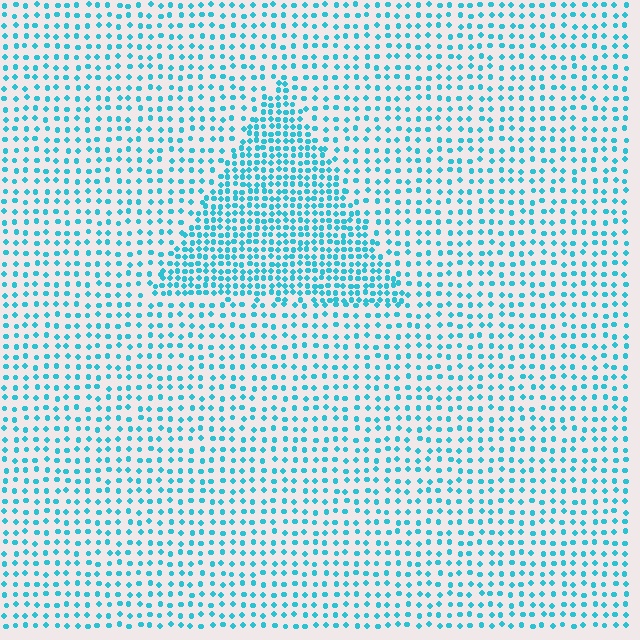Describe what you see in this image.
The image contains small cyan elements arranged at two different densities. A triangle-shaped region is visible where the elements are more densely packed than the surrounding area.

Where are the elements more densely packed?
The elements are more densely packed inside the triangle boundary.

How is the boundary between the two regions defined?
The boundary is defined by a change in element density (approximately 2.0x ratio). All elements are the same color, size, and shape.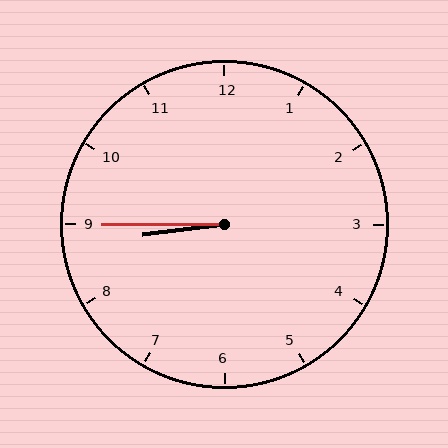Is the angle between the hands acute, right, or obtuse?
It is acute.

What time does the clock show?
8:45.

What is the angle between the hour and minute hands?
Approximately 8 degrees.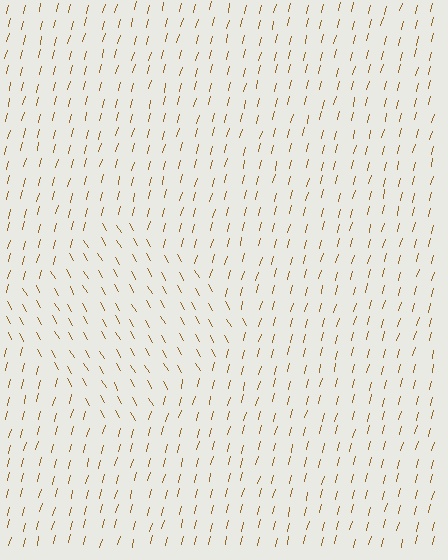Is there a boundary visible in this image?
Yes, there is a texture boundary formed by a change in line orientation.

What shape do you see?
I see a diamond.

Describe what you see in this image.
The image is filled with small brown line segments. A diamond region in the image has lines oriented differently from the surrounding lines, creating a visible texture boundary.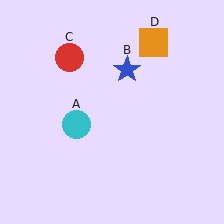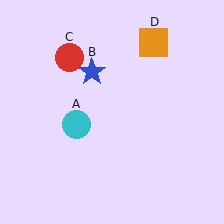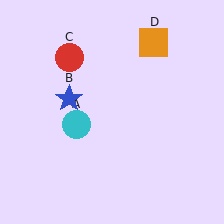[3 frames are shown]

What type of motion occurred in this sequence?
The blue star (object B) rotated counterclockwise around the center of the scene.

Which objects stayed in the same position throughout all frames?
Cyan circle (object A) and red circle (object C) and orange square (object D) remained stationary.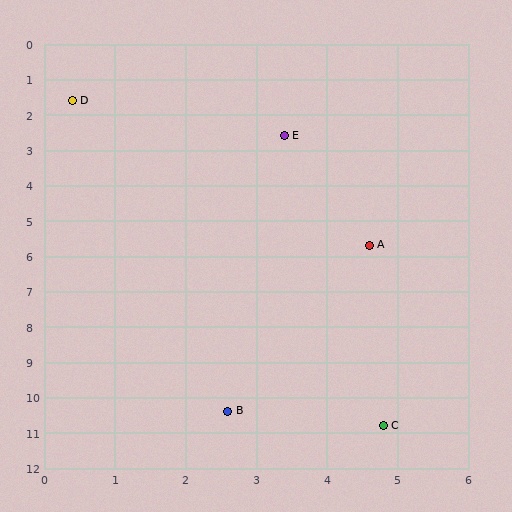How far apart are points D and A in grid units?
Points D and A are about 5.9 grid units apart.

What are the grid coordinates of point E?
Point E is at approximately (3.4, 2.6).